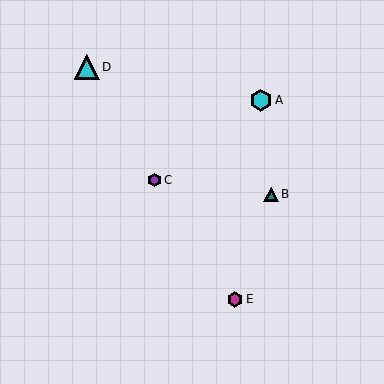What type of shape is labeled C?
Shape C is a purple hexagon.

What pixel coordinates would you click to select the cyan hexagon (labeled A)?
Click at (261, 100) to select the cyan hexagon A.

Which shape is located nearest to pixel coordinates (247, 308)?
The magenta hexagon (labeled E) at (235, 299) is nearest to that location.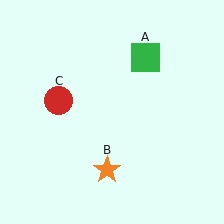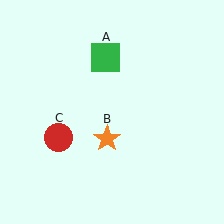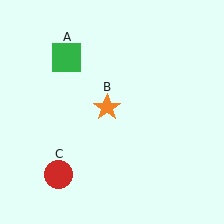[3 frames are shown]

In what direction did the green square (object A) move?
The green square (object A) moved left.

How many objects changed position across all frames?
3 objects changed position: green square (object A), orange star (object B), red circle (object C).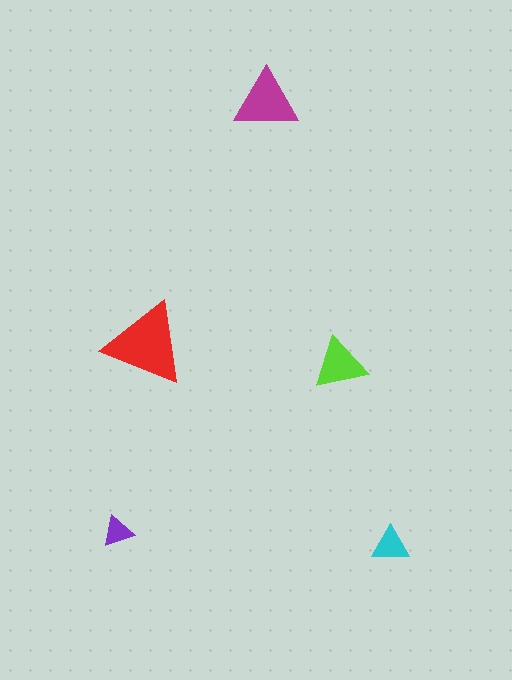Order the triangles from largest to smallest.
the red one, the magenta one, the lime one, the cyan one, the purple one.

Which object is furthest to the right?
The cyan triangle is rightmost.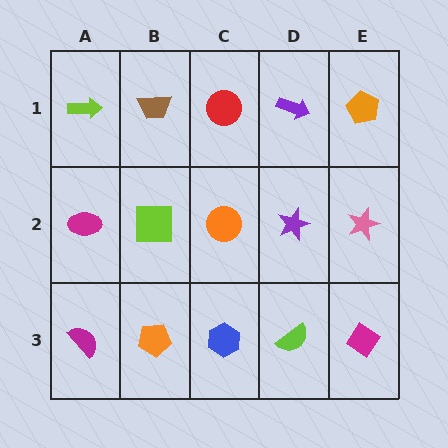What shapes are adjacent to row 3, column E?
A pink star (row 2, column E), a lime semicircle (row 3, column D).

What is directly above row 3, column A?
A magenta ellipse.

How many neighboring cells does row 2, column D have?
4.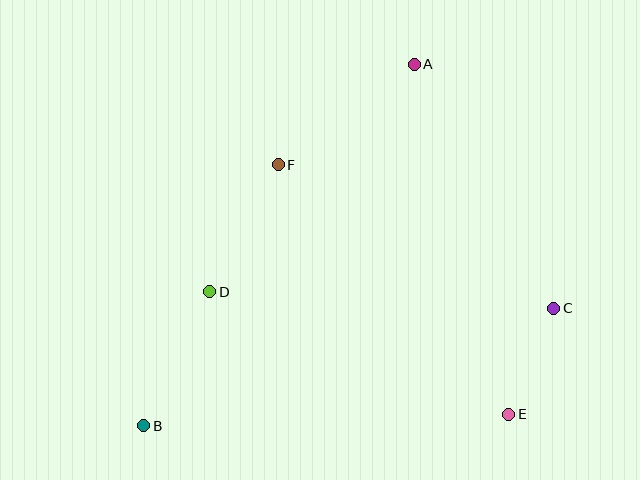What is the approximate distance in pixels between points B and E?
The distance between B and E is approximately 365 pixels.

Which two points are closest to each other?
Points C and E are closest to each other.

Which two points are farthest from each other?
Points A and B are farthest from each other.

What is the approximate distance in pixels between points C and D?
The distance between C and D is approximately 344 pixels.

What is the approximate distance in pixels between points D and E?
The distance between D and E is approximately 323 pixels.